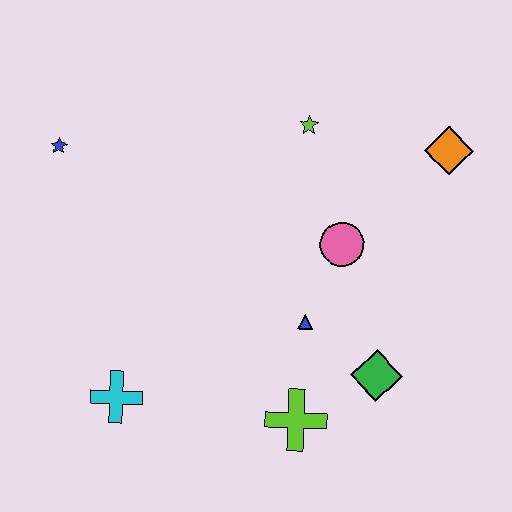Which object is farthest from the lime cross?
The blue star is farthest from the lime cross.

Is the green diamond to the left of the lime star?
No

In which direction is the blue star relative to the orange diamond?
The blue star is to the left of the orange diamond.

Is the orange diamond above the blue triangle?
Yes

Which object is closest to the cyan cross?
The lime cross is closest to the cyan cross.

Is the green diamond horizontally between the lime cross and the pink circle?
No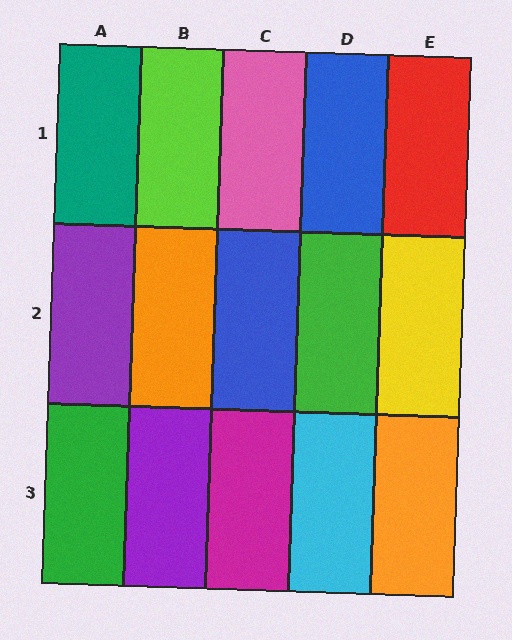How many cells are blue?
2 cells are blue.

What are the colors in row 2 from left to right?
Purple, orange, blue, green, yellow.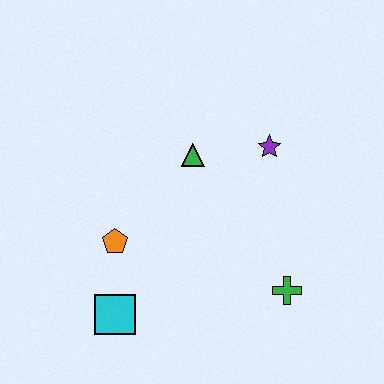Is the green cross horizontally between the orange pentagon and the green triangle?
No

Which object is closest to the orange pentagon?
The cyan square is closest to the orange pentagon.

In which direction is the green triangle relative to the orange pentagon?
The green triangle is above the orange pentagon.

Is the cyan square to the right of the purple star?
No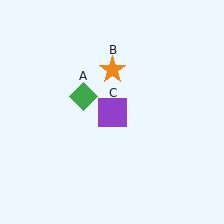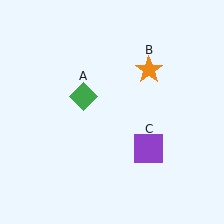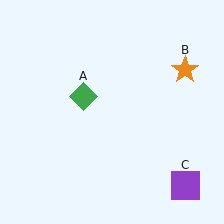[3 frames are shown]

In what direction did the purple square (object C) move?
The purple square (object C) moved down and to the right.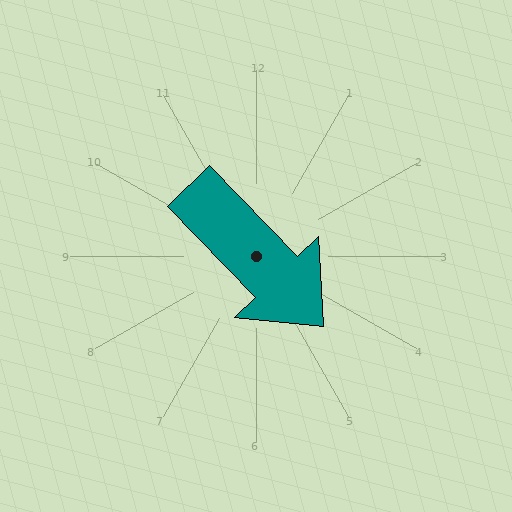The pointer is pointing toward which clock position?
Roughly 5 o'clock.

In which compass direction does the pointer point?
Southeast.